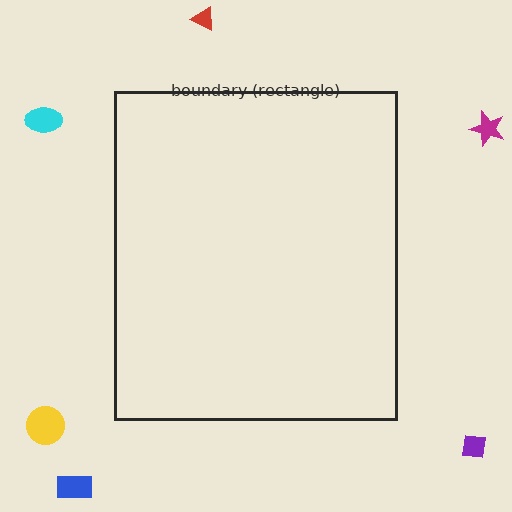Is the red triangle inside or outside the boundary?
Outside.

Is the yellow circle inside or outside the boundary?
Outside.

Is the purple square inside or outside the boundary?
Outside.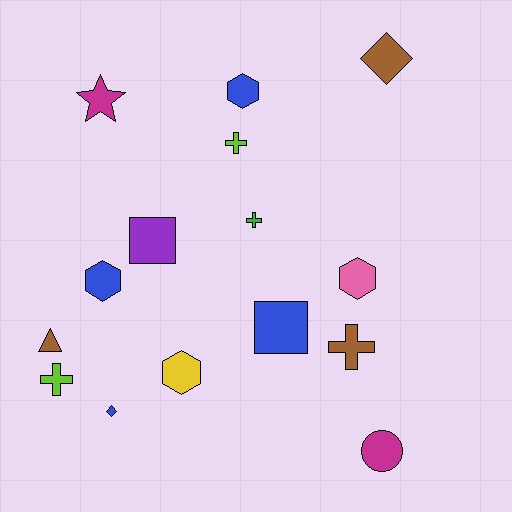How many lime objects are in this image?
There are 2 lime objects.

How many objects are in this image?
There are 15 objects.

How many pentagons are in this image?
There are no pentagons.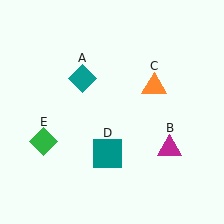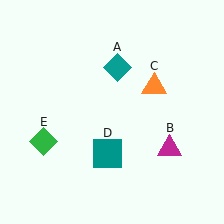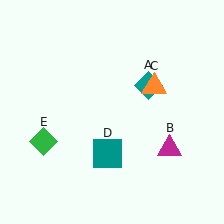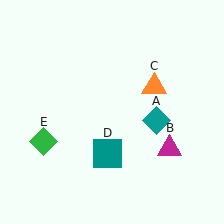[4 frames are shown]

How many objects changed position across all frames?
1 object changed position: teal diamond (object A).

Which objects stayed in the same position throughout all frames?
Magenta triangle (object B) and orange triangle (object C) and teal square (object D) and green diamond (object E) remained stationary.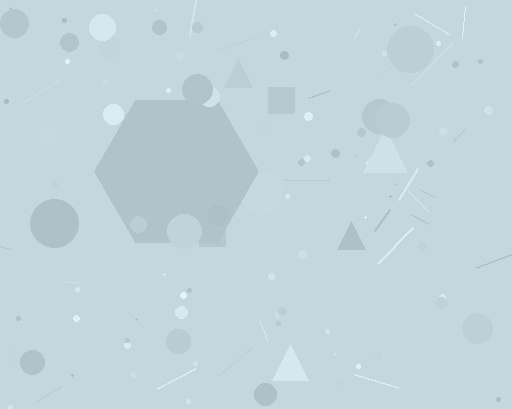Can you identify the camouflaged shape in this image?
The camouflaged shape is a hexagon.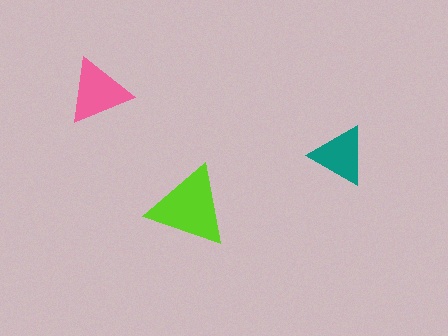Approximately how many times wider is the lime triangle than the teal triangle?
About 1.5 times wider.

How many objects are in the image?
There are 3 objects in the image.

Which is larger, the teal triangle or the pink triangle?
The pink one.